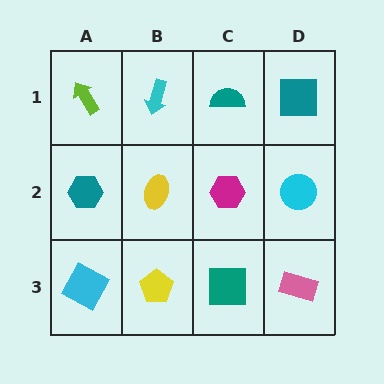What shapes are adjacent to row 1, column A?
A teal hexagon (row 2, column A), a cyan arrow (row 1, column B).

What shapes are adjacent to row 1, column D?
A cyan circle (row 2, column D), a teal semicircle (row 1, column C).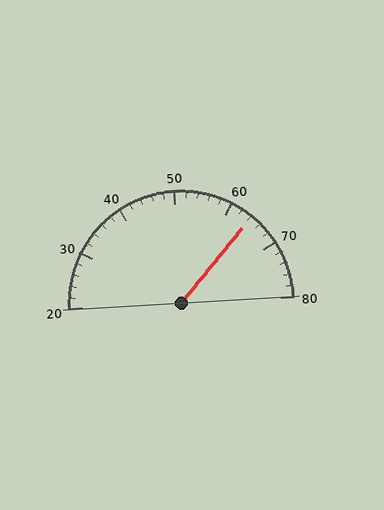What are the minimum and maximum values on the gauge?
The gauge ranges from 20 to 80.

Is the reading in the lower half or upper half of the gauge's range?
The reading is in the upper half of the range (20 to 80).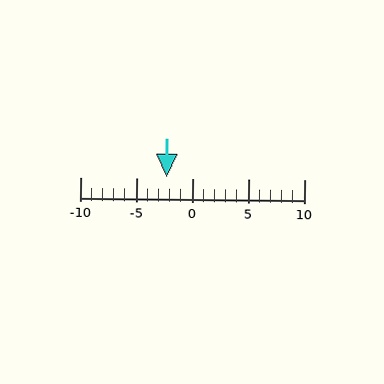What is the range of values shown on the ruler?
The ruler shows values from -10 to 10.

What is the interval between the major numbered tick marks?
The major tick marks are spaced 5 units apart.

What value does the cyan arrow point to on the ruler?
The cyan arrow points to approximately -2.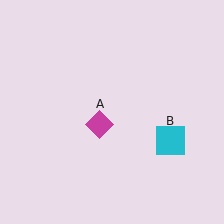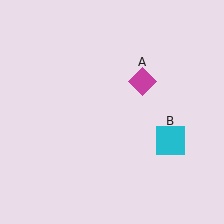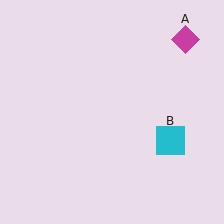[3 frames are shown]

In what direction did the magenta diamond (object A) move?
The magenta diamond (object A) moved up and to the right.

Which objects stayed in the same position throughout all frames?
Cyan square (object B) remained stationary.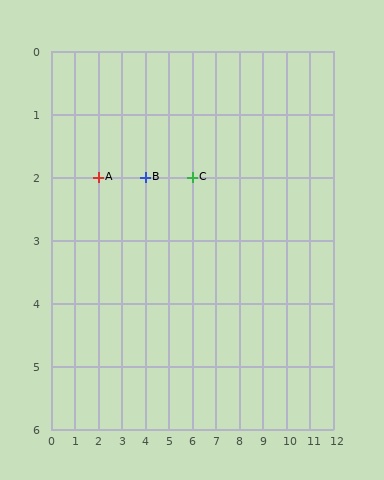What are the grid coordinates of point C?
Point C is at grid coordinates (6, 2).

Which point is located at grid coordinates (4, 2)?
Point B is at (4, 2).